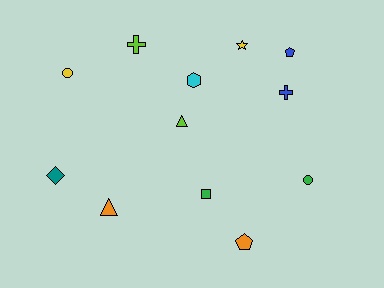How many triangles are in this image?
There are 2 triangles.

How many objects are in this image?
There are 12 objects.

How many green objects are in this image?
There are 2 green objects.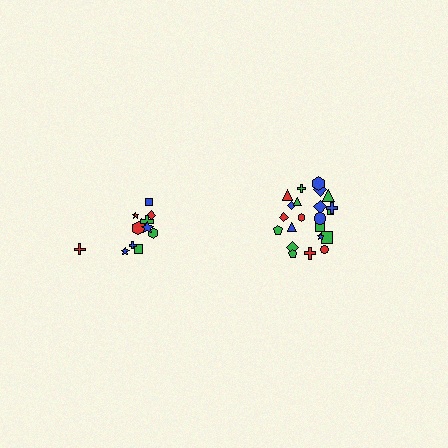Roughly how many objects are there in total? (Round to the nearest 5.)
Roughly 35 objects in total.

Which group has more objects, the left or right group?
The right group.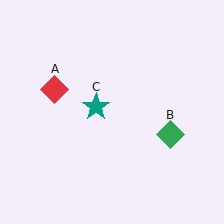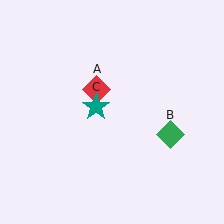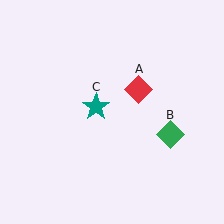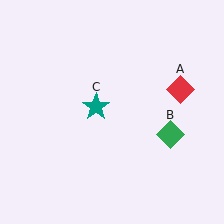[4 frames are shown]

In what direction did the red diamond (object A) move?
The red diamond (object A) moved right.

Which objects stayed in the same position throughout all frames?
Green diamond (object B) and teal star (object C) remained stationary.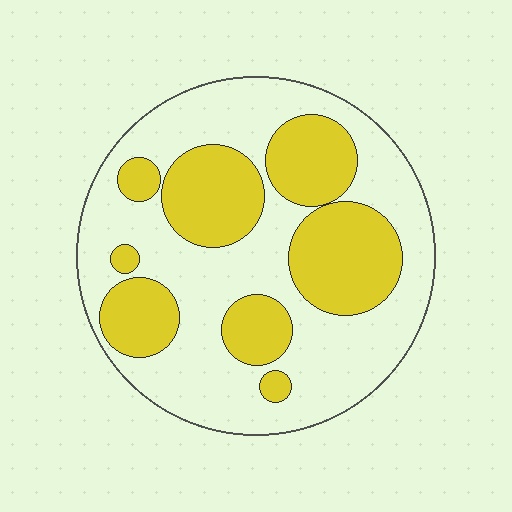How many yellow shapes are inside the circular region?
8.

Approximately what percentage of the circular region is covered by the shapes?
Approximately 35%.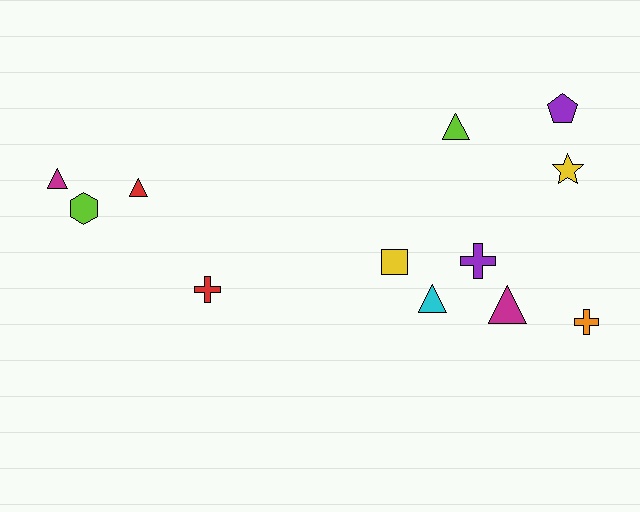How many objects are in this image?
There are 12 objects.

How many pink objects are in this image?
There are no pink objects.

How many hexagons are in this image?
There is 1 hexagon.